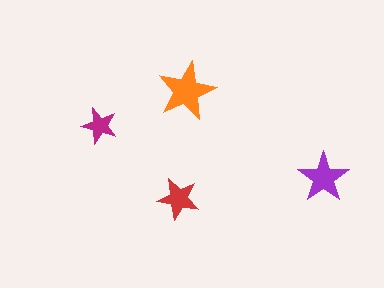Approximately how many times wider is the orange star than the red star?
About 1.5 times wider.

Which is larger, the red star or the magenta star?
The red one.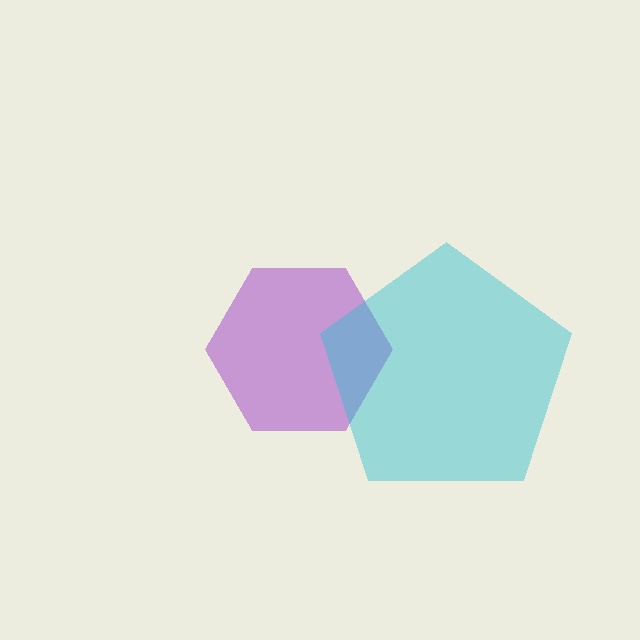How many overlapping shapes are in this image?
There are 2 overlapping shapes in the image.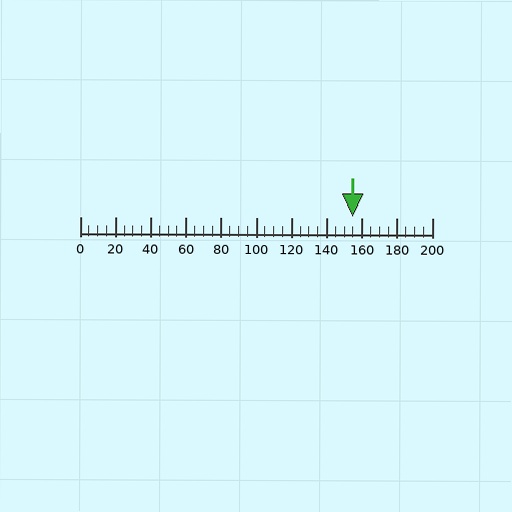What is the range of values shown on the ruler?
The ruler shows values from 0 to 200.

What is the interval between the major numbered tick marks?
The major tick marks are spaced 20 units apart.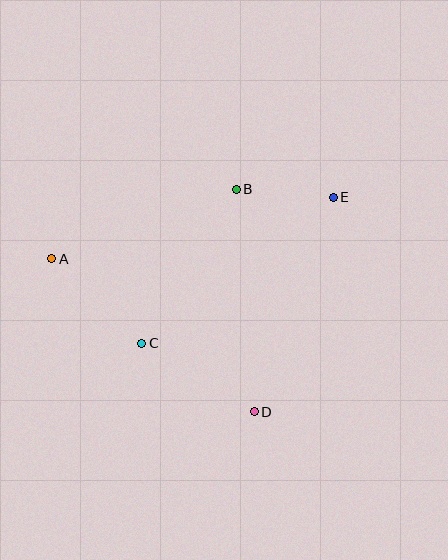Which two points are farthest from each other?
Points A and E are farthest from each other.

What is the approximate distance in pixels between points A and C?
The distance between A and C is approximately 123 pixels.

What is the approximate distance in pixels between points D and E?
The distance between D and E is approximately 229 pixels.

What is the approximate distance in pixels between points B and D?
The distance between B and D is approximately 223 pixels.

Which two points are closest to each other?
Points B and E are closest to each other.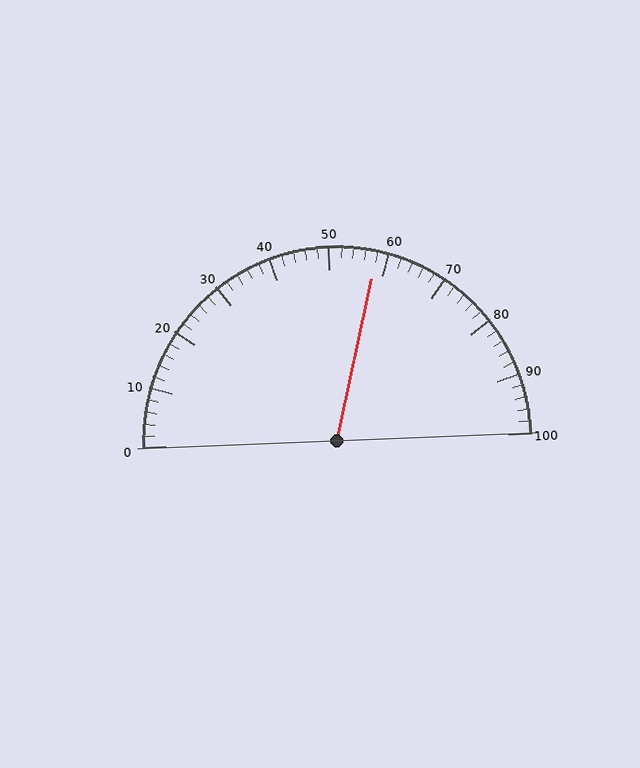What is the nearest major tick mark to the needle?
The nearest major tick mark is 60.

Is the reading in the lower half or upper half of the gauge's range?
The reading is in the upper half of the range (0 to 100).